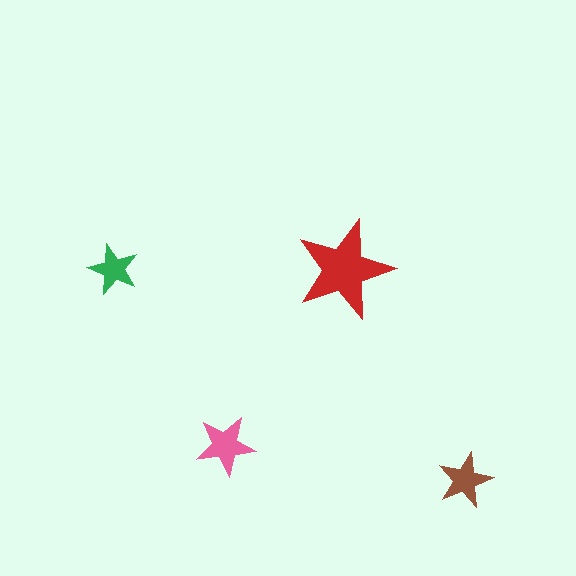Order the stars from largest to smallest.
the red one, the pink one, the brown one, the green one.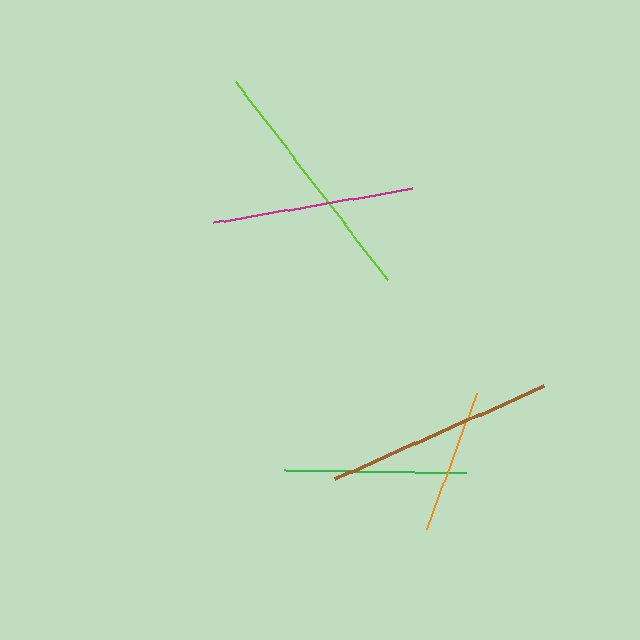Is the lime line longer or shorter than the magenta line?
The lime line is longer than the magenta line.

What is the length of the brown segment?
The brown segment is approximately 229 pixels long.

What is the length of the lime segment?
The lime segment is approximately 250 pixels long.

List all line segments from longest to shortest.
From longest to shortest: lime, brown, magenta, green, orange.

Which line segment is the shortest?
The orange line is the shortest at approximately 144 pixels.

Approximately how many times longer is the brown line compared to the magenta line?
The brown line is approximately 1.1 times the length of the magenta line.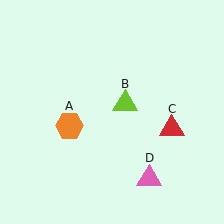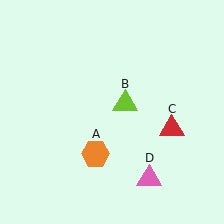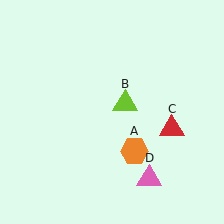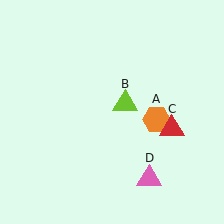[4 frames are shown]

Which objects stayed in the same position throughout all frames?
Lime triangle (object B) and red triangle (object C) and pink triangle (object D) remained stationary.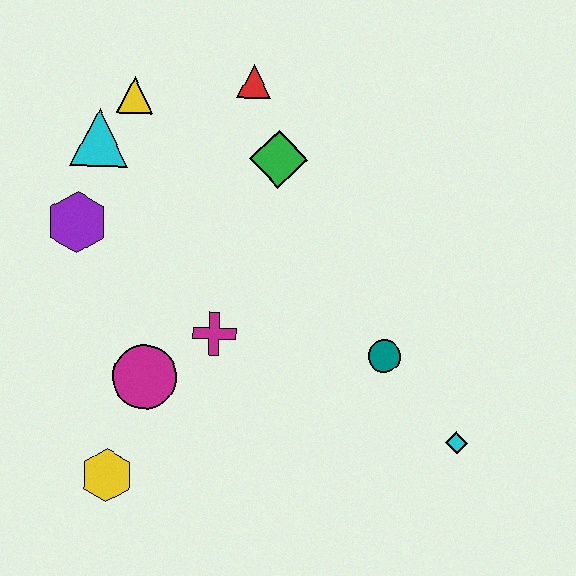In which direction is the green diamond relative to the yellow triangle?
The green diamond is to the right of the yellow triangle.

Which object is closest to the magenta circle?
The magenta cross is closest to the magenta circle.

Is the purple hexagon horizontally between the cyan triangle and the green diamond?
No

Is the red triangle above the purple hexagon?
Yes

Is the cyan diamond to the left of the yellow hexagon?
No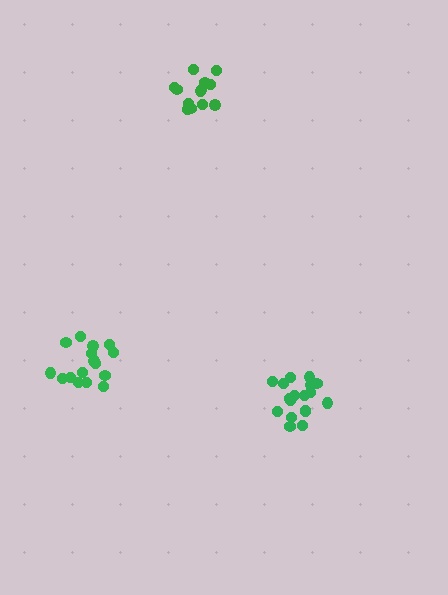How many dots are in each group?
Group 1: 13 dots, Group 2: 18 dots, Group 3: 16 dots (47 total).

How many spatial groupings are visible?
There are 3 spatial groupings.